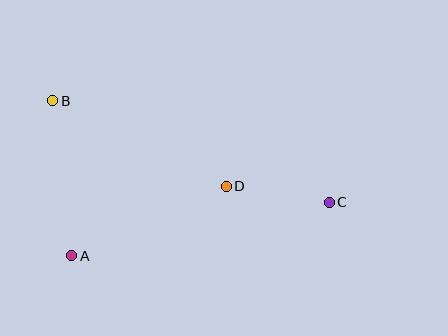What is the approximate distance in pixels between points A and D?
The distance between A and D is approximately 169 pixels.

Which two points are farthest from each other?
Points B and C are farthest from each other.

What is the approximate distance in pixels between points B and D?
The distance between B and D is approximately 193 pixels.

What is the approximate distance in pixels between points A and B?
The distance between A and B is approximately 156 pixels.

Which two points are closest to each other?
Points C and D are closest to each other.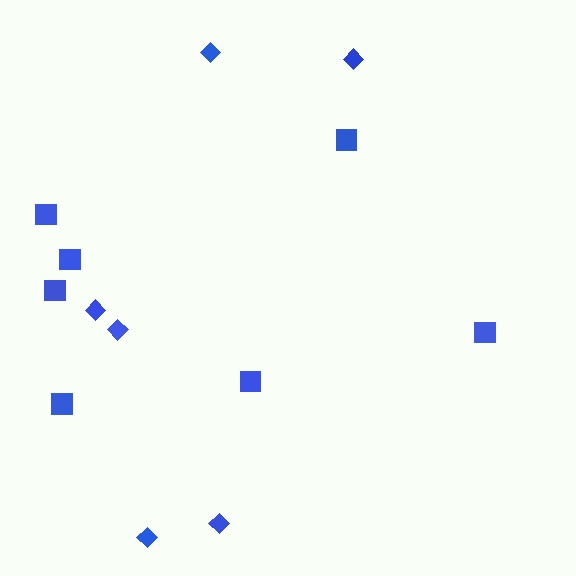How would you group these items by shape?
There are 2 groups: one group of squares (7) and one group of diamonds (6).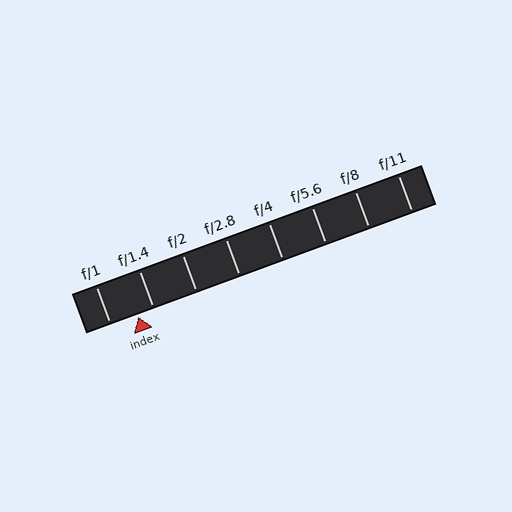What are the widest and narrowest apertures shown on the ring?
The widest aperture shown is f/1 and the narrowest is f/11.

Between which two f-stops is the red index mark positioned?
The index mark is between f/1 and f/1.4.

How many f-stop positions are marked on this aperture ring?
There are 8 f-stop positions marked.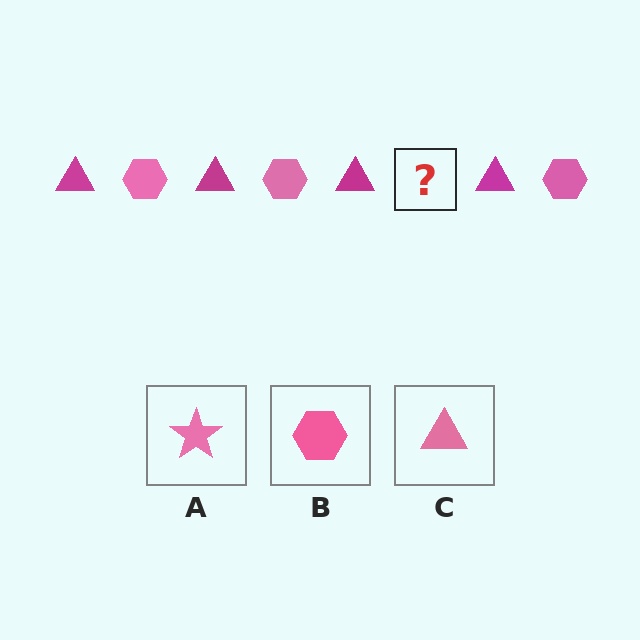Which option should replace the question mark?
Option B.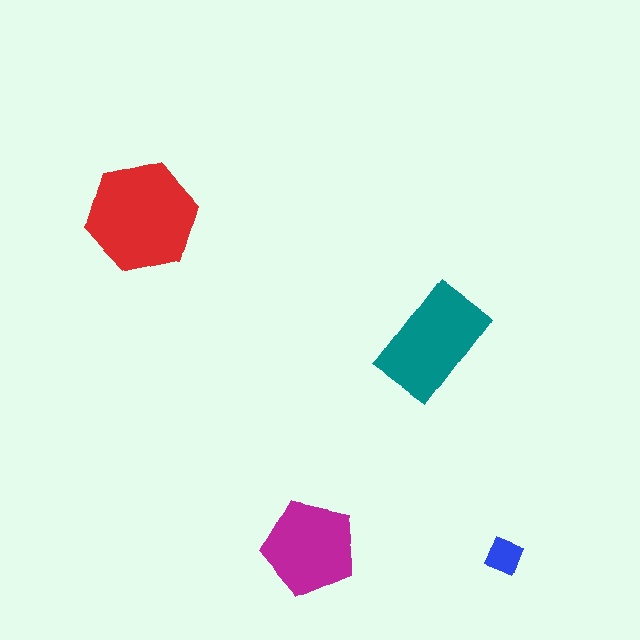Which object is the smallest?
The blue diamond.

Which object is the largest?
The red hexagon.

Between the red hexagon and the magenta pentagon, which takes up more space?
The red hexagon.